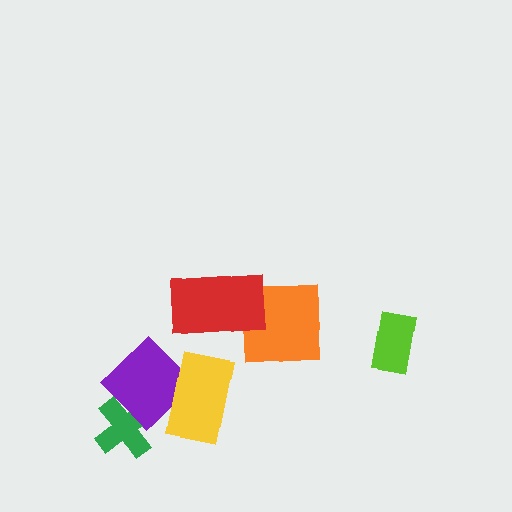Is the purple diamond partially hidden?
Yes, it is partially covered by another shape.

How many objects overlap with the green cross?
1 object overlaps with the green cross.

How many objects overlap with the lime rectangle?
0 objects overlap with the lime rectangle.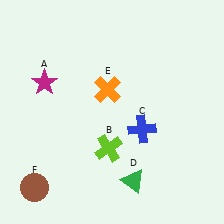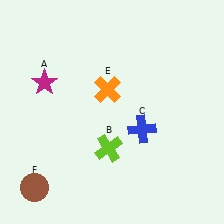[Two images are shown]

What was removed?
The green triangle (D) was removed in Image 2.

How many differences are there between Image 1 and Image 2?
There is 1 difference between the two images.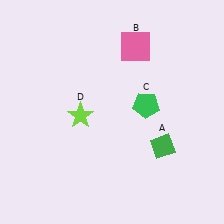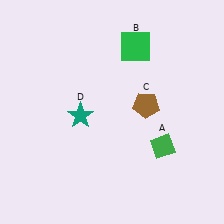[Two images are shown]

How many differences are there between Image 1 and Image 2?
There are 3 differences between the two images.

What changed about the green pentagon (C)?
In Image 1, C is green. In Image 2, it changed to brown.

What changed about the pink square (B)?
In Image 1, B is pink. In Image 2, it changed to green.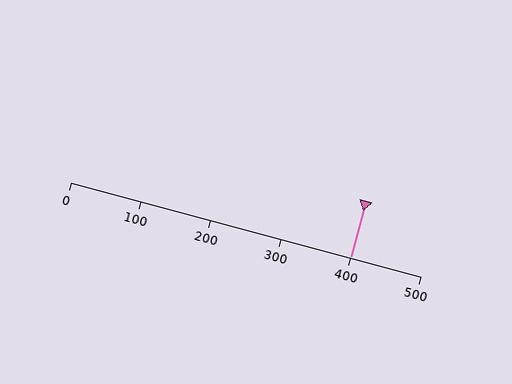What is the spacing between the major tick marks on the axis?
The major ticks are spaced 100 apart.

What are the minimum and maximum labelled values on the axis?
The axis runs from 0 to 500.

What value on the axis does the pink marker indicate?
The marker indicates approximately 400.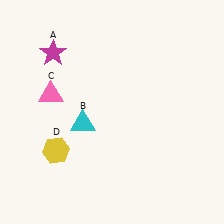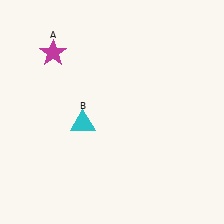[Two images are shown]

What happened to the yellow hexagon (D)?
The yellow hexagon (D) was removed in Image 2. It was in the bottom-left area of Image 1.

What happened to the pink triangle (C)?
The pink triangle (C) was removed in Image 2. It was in the top-left area of Image 1.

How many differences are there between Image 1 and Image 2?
There are 2 differences between the two images.